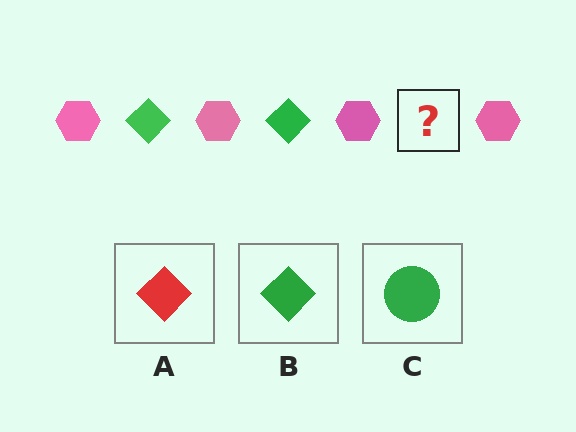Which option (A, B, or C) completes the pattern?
B.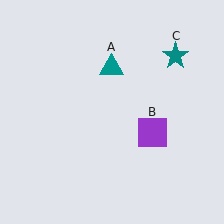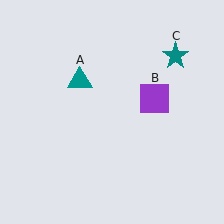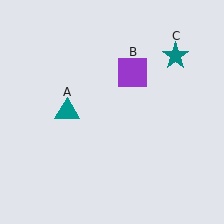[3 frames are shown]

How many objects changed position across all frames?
2 objects changed position: teal triangle (object A), purple square (object B).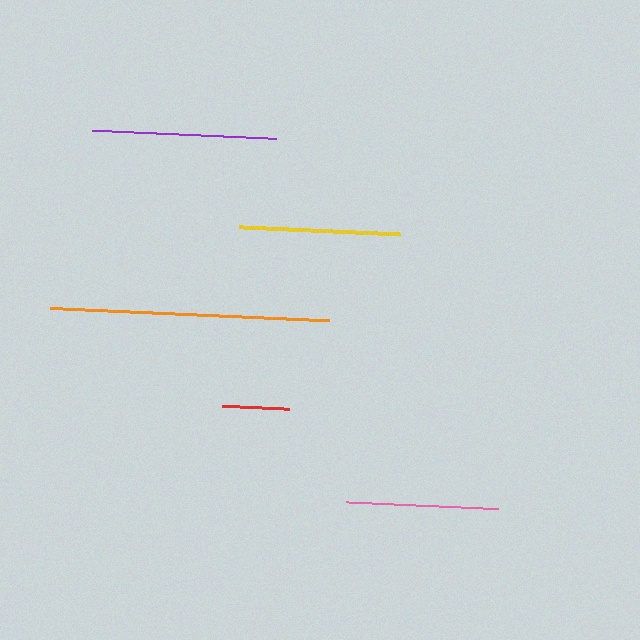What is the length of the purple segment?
The purple segment is approximately 183 pixels long.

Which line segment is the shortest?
The red line is the shortest at approximately 67 pixels.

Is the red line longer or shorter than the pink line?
The pink line is longer than the red line.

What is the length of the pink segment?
The pink segment is approximately 152 pixels long.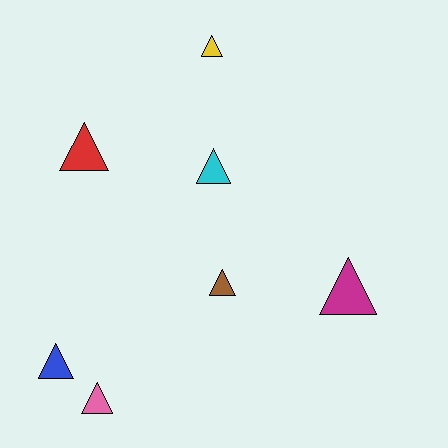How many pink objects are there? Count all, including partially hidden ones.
There is 1 pink object.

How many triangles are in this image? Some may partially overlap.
There are 7 triangles.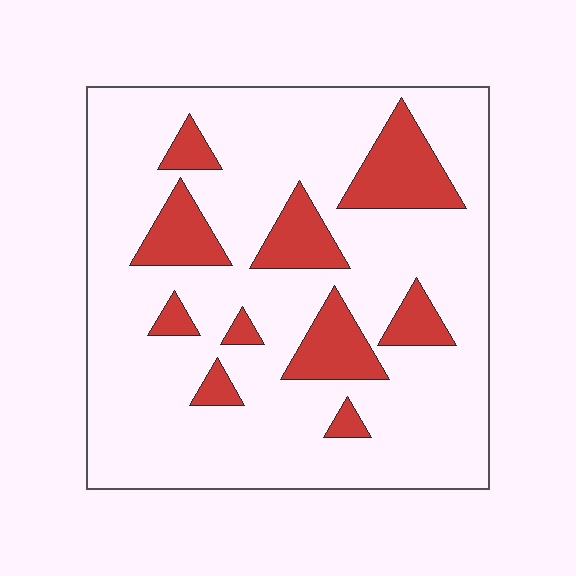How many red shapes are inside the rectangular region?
10.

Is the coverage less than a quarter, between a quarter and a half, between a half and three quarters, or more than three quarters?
Less than a quarter.